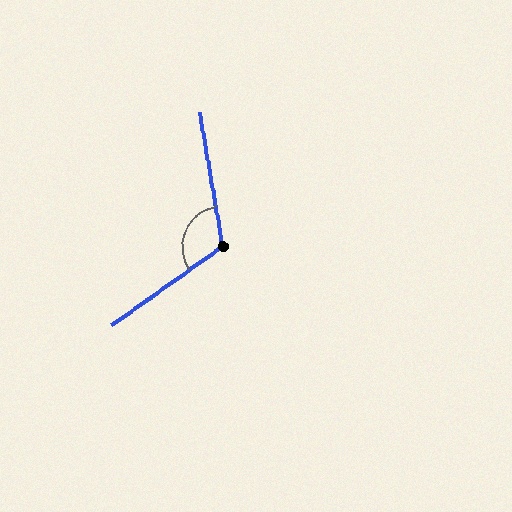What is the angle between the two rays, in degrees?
Approximately 116 degrees.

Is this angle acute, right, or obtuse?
It is obtuse.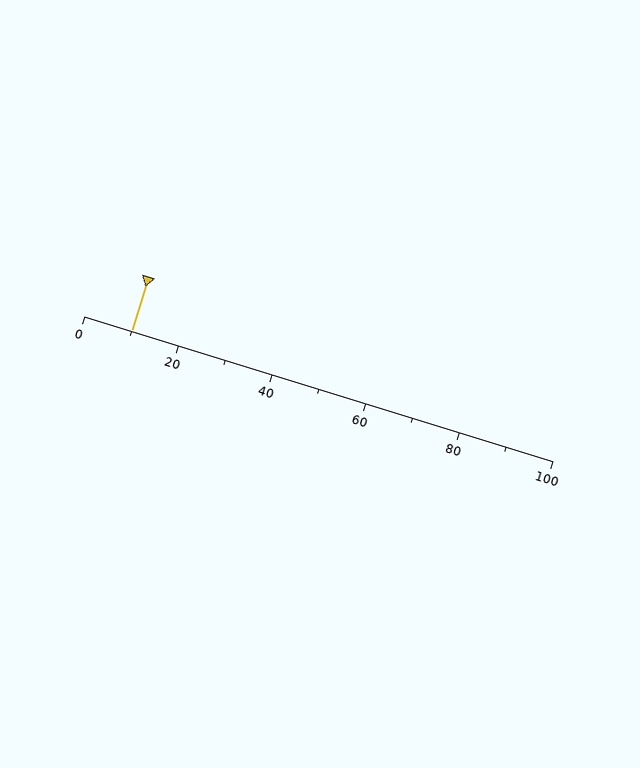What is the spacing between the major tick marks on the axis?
The major ticks are spaced 20 apart.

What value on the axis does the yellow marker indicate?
The marker indicates approximately 10.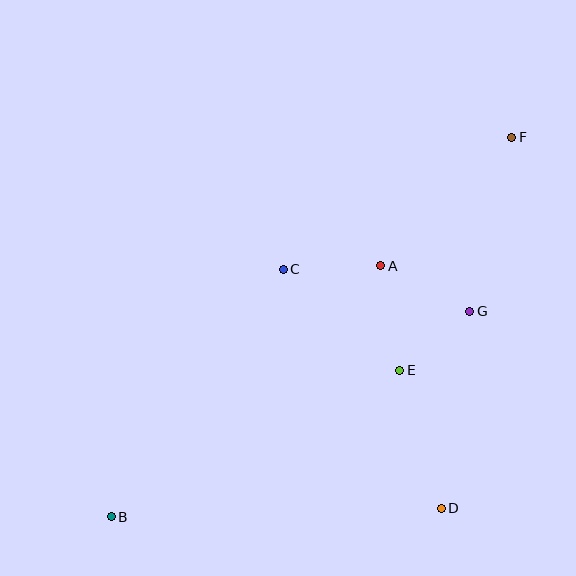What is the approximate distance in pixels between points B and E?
The distance between B and E is approximately 324 pixels.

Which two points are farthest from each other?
Points B and F are farthest from each other.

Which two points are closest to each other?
Points E and G are closest to each other.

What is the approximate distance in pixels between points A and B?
The distance between A and B is approximately 368 pixels.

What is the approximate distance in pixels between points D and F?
The distance between D and F is approximately 378 pixels.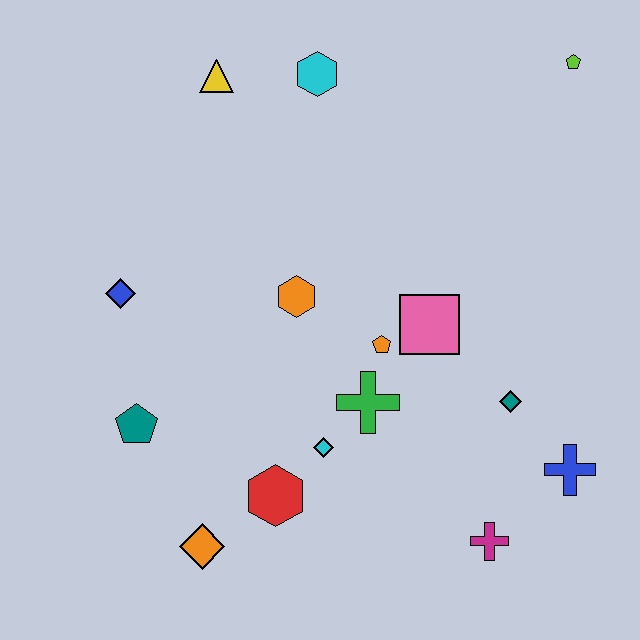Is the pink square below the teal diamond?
No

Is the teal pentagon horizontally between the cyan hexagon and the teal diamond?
No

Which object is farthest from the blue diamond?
The lime pentagon is farthest from the blue diamond.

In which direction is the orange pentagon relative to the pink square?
The orange pentagon is to the left of the pink square.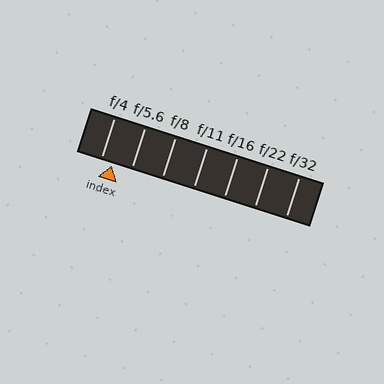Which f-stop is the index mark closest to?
The index mark is closest to f/4.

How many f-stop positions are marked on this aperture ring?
There are 7 f-stop positions marked.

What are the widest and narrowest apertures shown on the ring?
The widest aperture shown is f/4 and the narrowest is f/32.